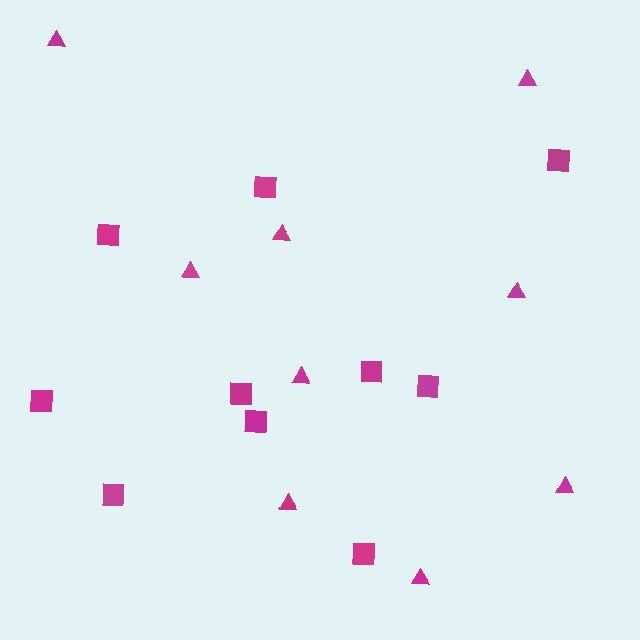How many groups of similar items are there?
There are 2 groups: one group of squares (10) and one group of triangles (9).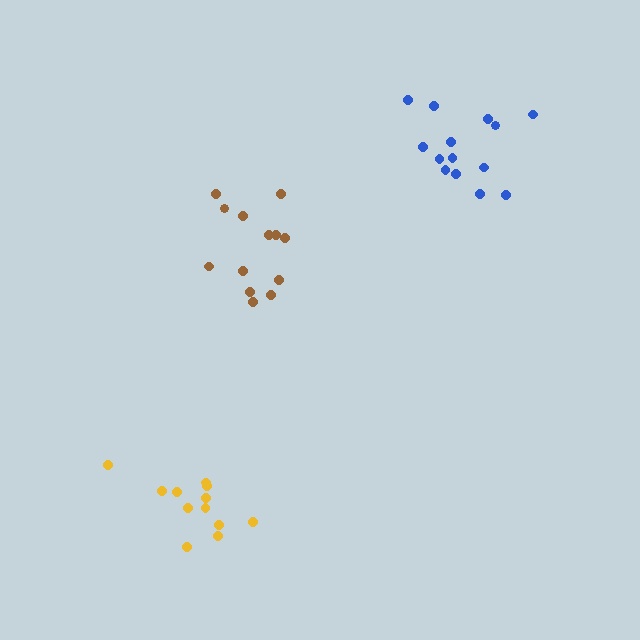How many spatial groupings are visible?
There are 3 spatial groupings.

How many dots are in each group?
Group 1: 13 dots, Group 2: 12 dots, Group 3: 14 dots (39 total).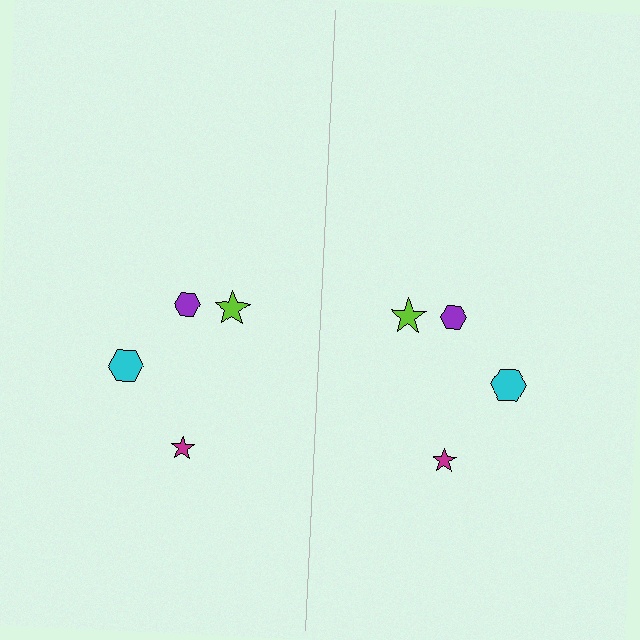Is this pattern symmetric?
Yes, this pattern has bilateral (reflection) symmetry.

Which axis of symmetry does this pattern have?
The pattern has a vertical axis of symmetry running through the center of the image.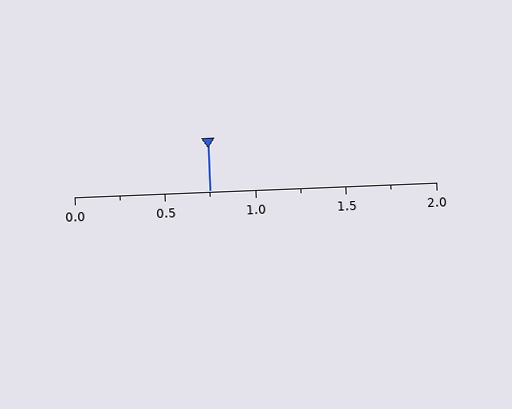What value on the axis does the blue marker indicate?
The marker indicates approximately 0.75.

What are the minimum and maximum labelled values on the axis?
The axis runs from 0.0 to 2.0.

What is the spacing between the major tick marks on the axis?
The major ticks are spaced 0.5 apart.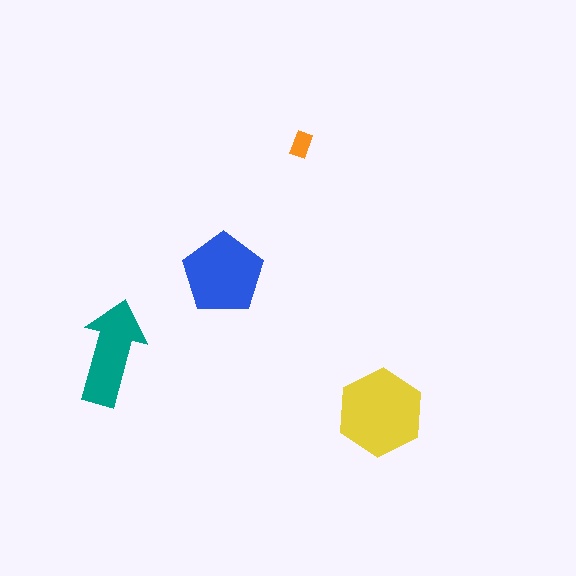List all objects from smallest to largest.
The orange rectangle, the teal arrow, the blue pentagon, the yellow hexagon.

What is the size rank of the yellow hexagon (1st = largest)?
1st.